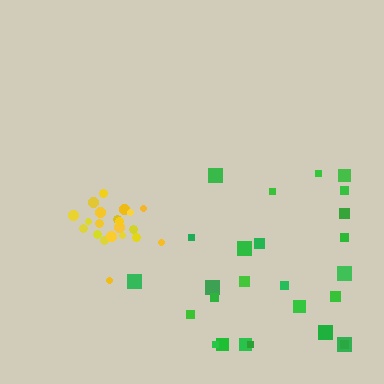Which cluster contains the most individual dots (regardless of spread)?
Green (26).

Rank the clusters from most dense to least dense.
yellow, green.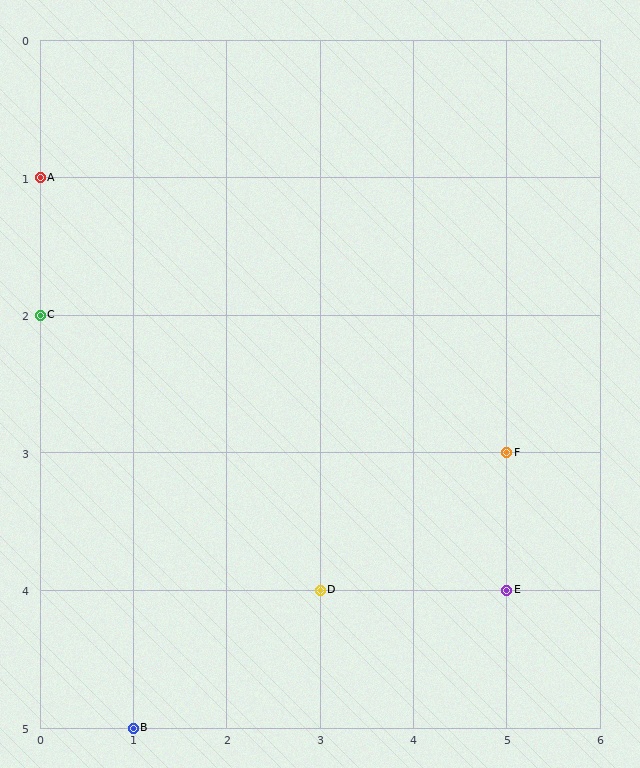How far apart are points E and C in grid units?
Points E and C are 5 columns and 2 rows apart (about 5.4 grid units diagonally).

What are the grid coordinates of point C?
Point C is at grid coordinates (0, 2).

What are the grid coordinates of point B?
Point B is at grid coordinates (1, 5).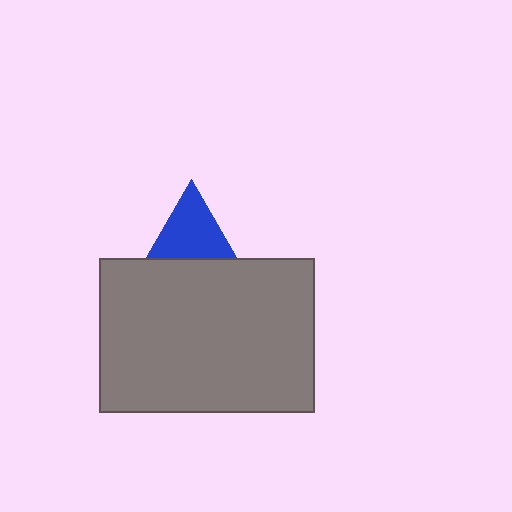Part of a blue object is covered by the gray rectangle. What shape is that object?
It is a triangle.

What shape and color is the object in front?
The object in front is a gray rectangle.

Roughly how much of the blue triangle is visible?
About half of it is visible (roughly 46%).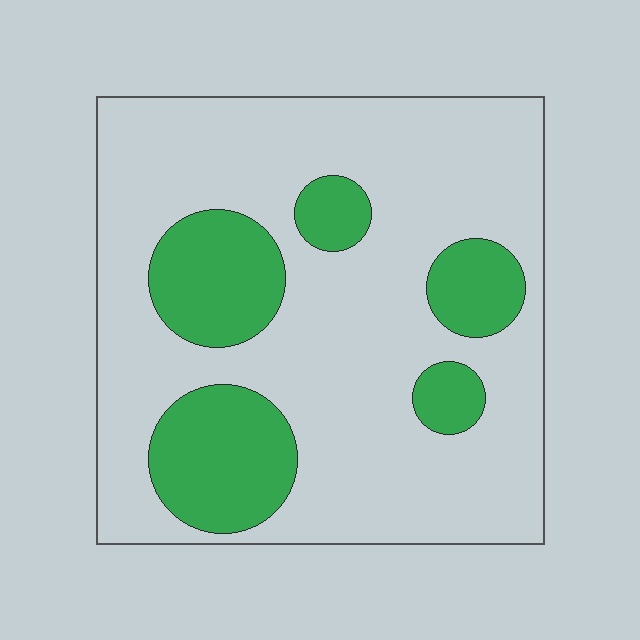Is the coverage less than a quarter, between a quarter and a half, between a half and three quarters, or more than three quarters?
Less than a quarter.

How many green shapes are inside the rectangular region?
5.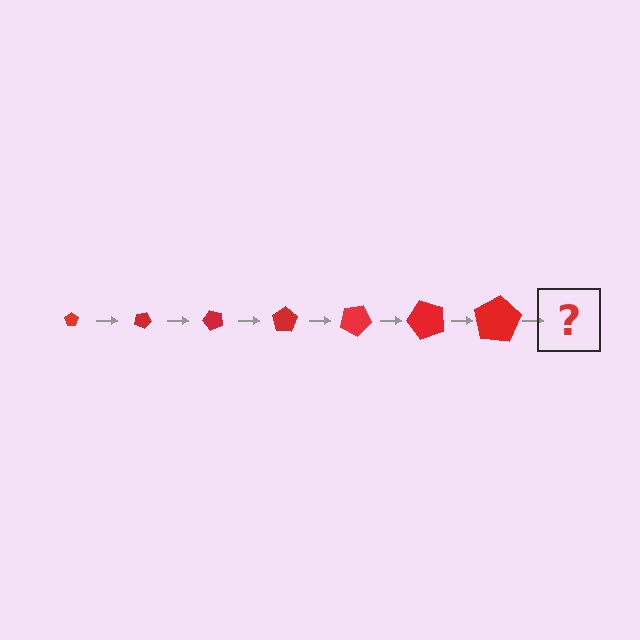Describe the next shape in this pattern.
It should be a pentagon, larger than the previous one and rotated 175 degrees from the start.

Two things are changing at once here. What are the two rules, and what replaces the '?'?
The two rules are that the pentagon grows larger each step and it rotates 25 degrees each step. The '?' should be a pentagon, larger than the previous one and rotated 175 degrees from the start.